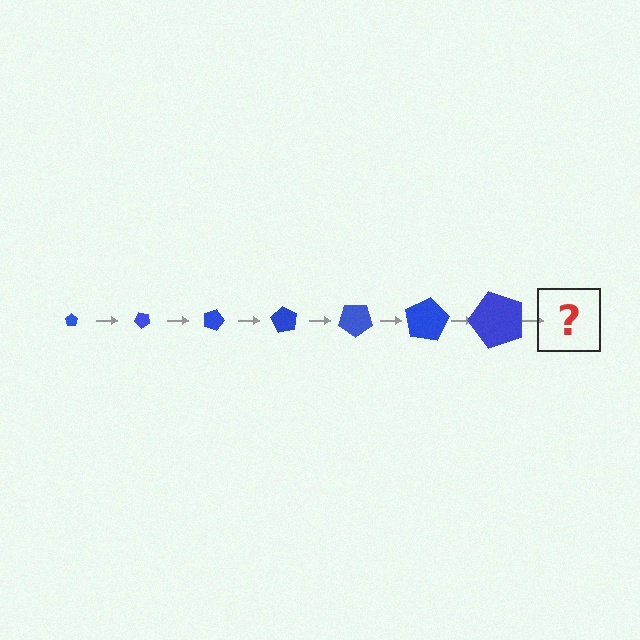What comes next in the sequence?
The next element should be a pentagon, larger than the previous one and rotated 315 degrees from the start.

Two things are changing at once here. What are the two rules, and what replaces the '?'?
The two rules are that the pentagon grows larger each step and it rotates 45 degrees each step. The '?' should be a pentagon, larger than the previous one and rotated 315 degrees from the start.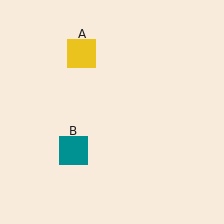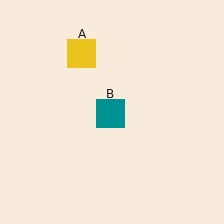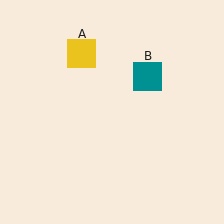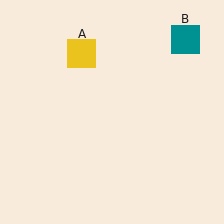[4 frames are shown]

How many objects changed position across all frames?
1 object changed position: teal square (object B).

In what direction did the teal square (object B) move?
The teal square (object B) moved up and to the right.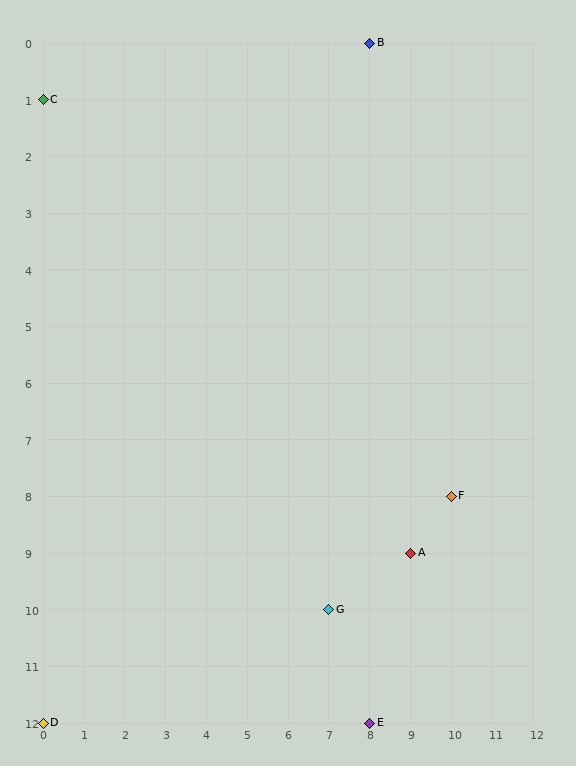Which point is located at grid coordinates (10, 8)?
Point F is at (10, 8).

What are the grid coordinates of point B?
Point B is at grid coordinates (8, 0).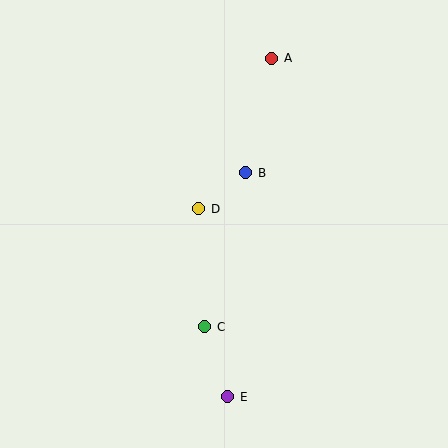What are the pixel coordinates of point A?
Point A is at (272, 58).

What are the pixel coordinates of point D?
Point D is at (199, 209).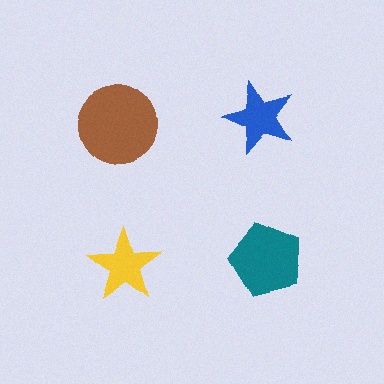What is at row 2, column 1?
A yellow star.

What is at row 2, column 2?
A teal pentagon.